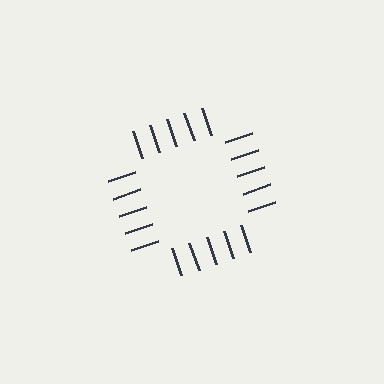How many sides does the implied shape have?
4 sides — the line-ends trace a square.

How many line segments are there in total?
20 — 5 along each of the 4 edges.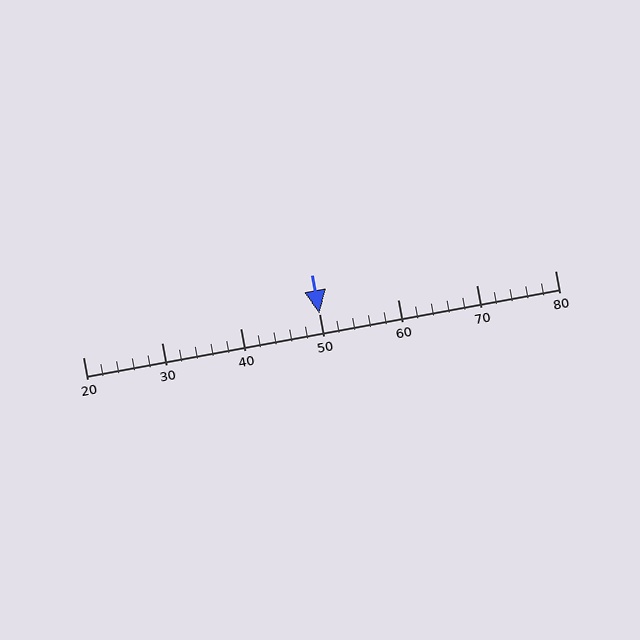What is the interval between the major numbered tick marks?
The major tick marks are spaced 10 units apart.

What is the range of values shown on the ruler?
The ruler shows values from 20 to 80.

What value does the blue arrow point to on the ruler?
The blue arrow points to approximately 50.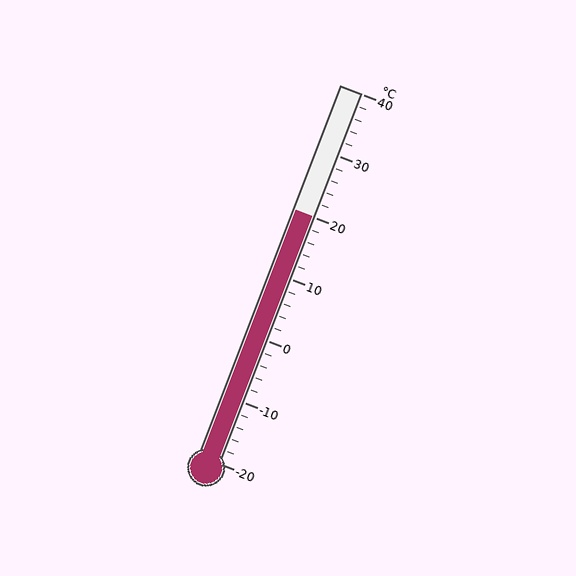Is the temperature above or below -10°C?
The temperature is above -10°C.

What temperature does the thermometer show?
The thermometer shows approximately 20°C.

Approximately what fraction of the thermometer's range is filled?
The thermometer is filled to approximately 65% of its range.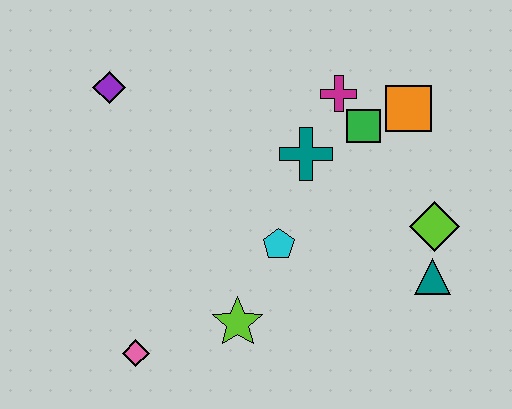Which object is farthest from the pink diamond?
The orange square is farthest from the pink diamond.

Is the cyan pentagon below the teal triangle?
No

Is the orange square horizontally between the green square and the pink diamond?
No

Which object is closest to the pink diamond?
The lime star is closest to the pink diamond.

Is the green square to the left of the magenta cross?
No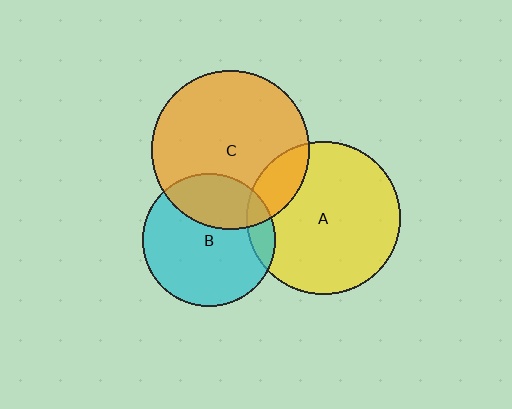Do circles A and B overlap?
Yes.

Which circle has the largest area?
Circle C (orange).